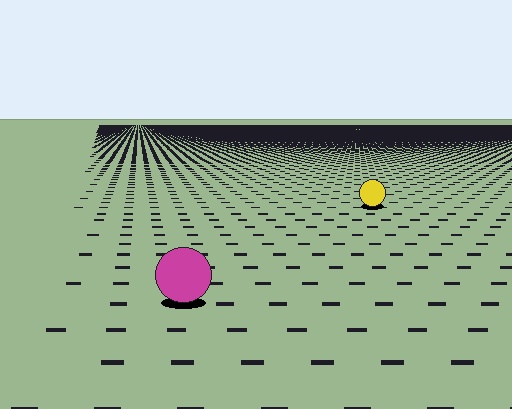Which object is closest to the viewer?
The magenta circle is closest. The texture marks near it are larger and more spread out.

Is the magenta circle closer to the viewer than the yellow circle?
Yes. The magenta circle is closer — you can tell from the texture gradient: the ground texture is coarser near it.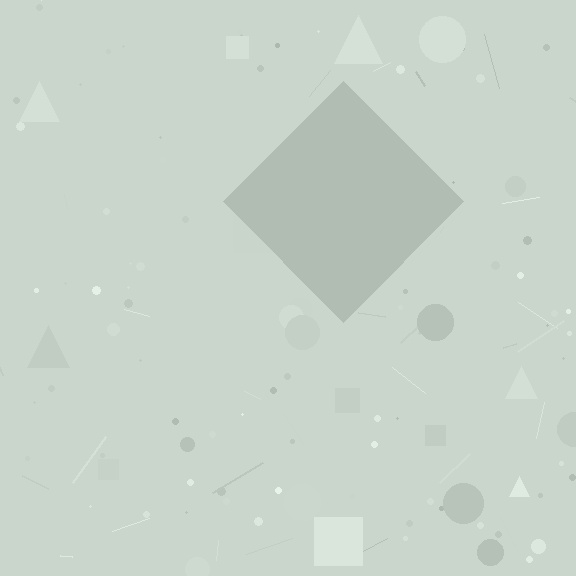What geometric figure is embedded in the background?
A diamond is embedded in the background.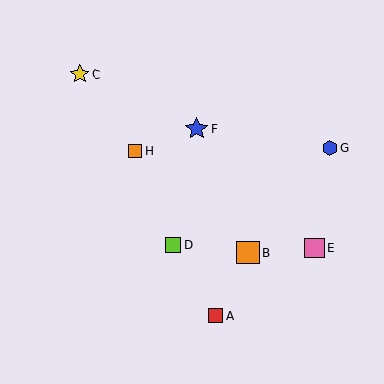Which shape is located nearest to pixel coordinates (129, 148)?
The orange square (labeled H) at (135, 151) is nearest to that location.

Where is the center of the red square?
The center of the red square is at (216, 316).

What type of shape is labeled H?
Shape H is an orange square.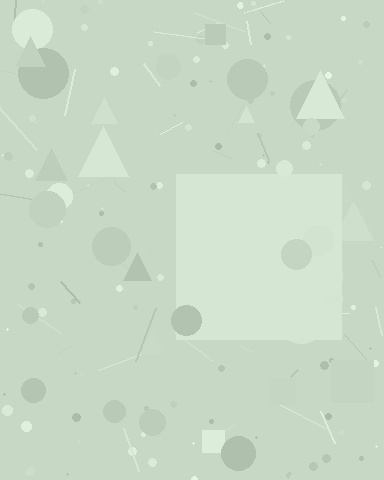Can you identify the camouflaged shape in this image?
The camouflaged shape is a square.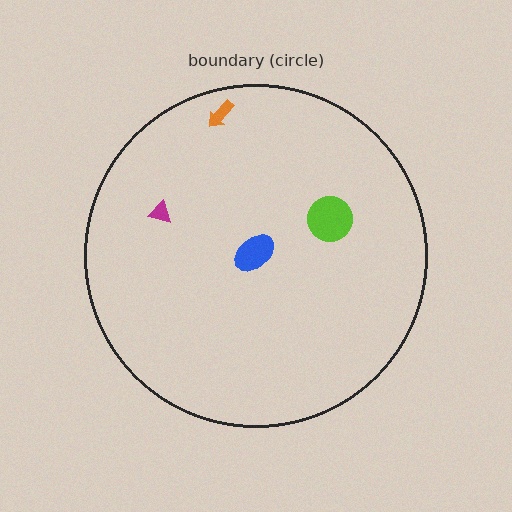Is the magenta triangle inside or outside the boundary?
Inside.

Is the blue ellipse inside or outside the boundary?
Inside.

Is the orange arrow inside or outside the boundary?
Inside.